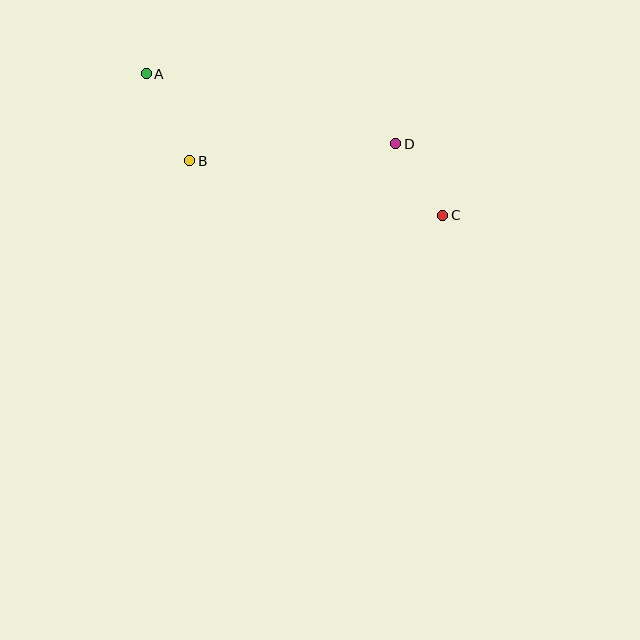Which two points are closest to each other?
Points C and D are closest to each other.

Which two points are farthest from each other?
Points A and C are farthest from each other.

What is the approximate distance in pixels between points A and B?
The distance between A and B is approximately 98 pixels.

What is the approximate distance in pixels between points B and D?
The distance between B and D is approximately 207 pixels.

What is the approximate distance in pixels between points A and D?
The distance between A and D is approximately 260 pixels.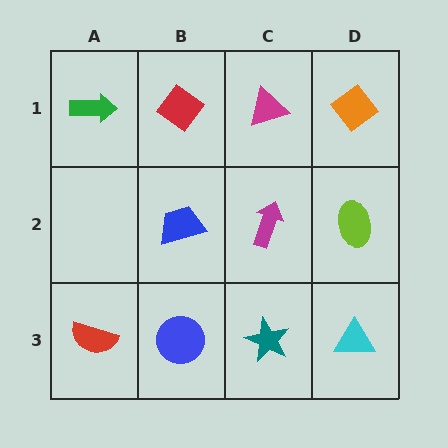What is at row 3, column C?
A teal star.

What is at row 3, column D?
A cyan triangle.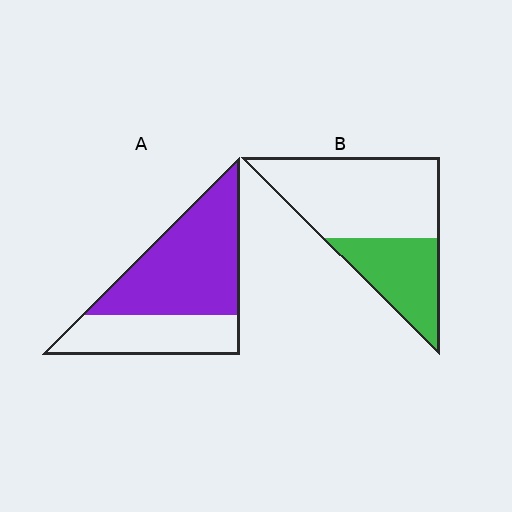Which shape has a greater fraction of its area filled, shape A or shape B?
Shape A.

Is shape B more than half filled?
No.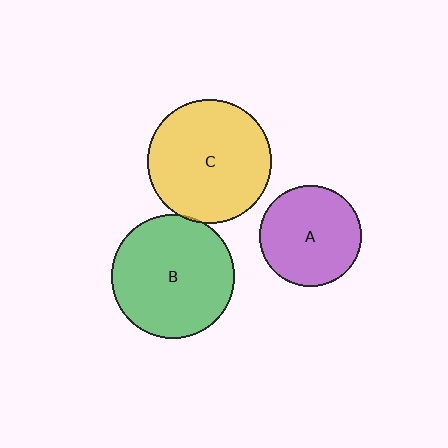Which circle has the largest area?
Circle C (yellow).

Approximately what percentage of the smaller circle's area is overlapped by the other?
Approximately 5%.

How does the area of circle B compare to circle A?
Approximately 1.5 times.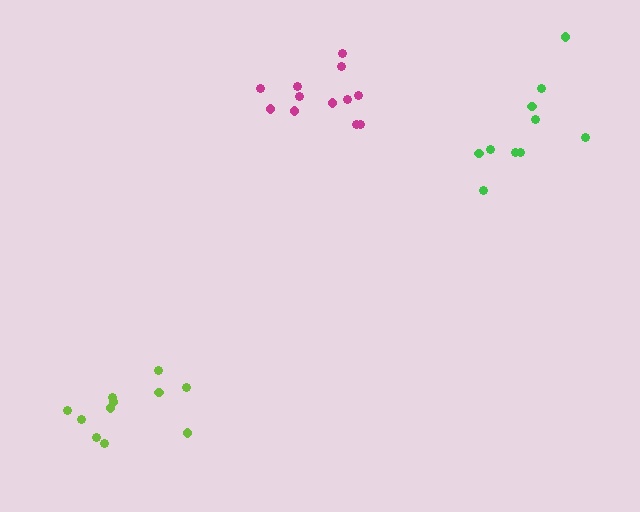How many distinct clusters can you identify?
There are 3 distinct clusters.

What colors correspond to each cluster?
The clusters are colored: green, lime, magenta.